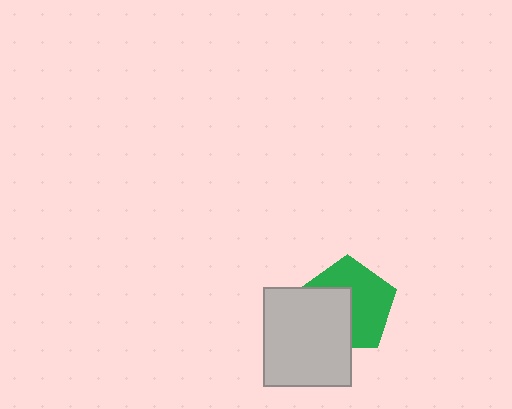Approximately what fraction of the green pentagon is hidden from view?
Roughly 42% of the green pentagon is hidden behind the light gray rectangle.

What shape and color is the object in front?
The object in front is a light gray rectangle.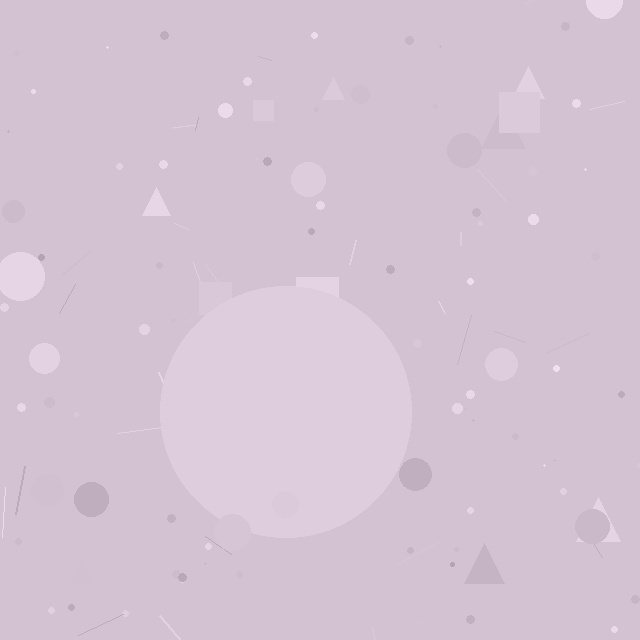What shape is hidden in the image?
A circle is hidden in the image.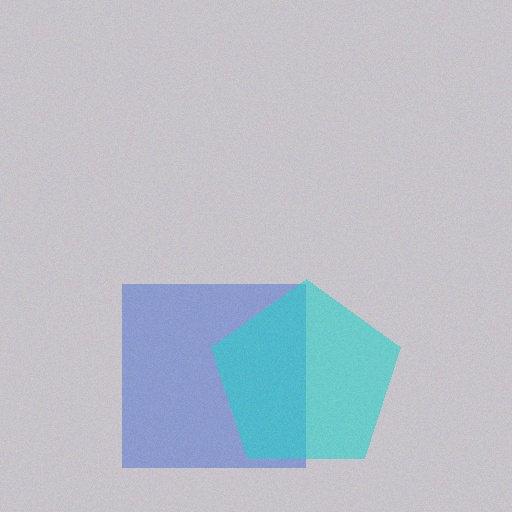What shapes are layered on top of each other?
The layered shapes are: a blue square, a cyan pentagon.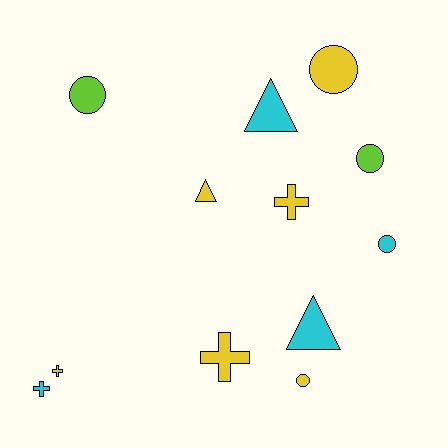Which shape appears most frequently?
Circle, with 5 objects.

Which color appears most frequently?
Yellow, with 6 objects.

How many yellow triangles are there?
There is 1 yellow triangle.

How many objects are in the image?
There are 12 objects.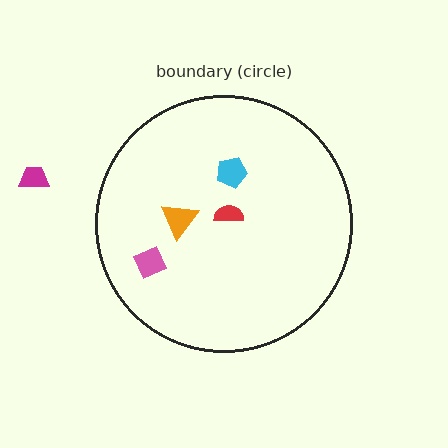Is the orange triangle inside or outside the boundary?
Inside.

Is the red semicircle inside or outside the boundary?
Inside.